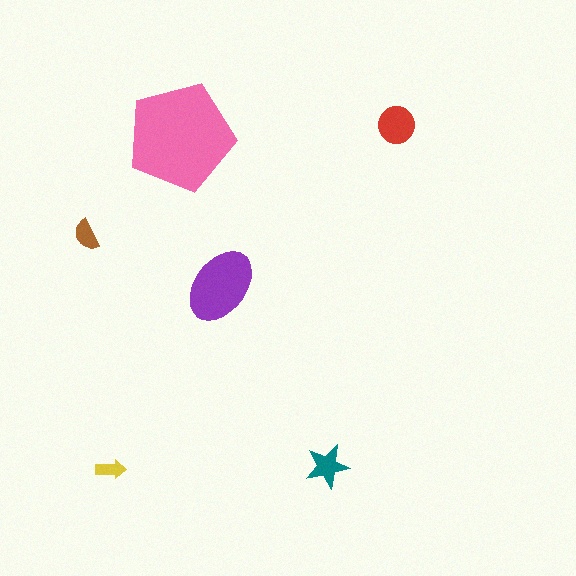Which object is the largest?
The pink pentagon.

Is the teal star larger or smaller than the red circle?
Smaller.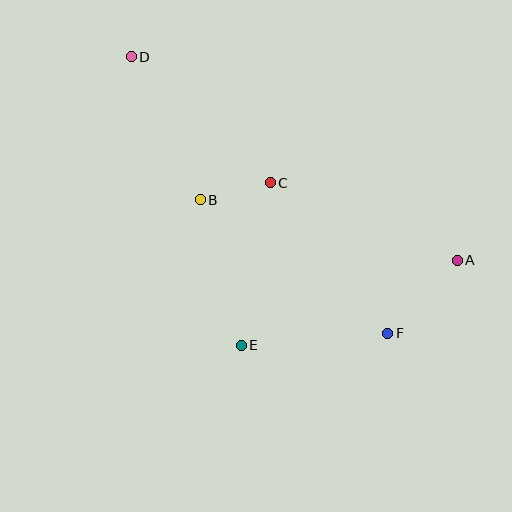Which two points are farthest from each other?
Points A and D are farthest from each other.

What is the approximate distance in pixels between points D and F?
The distance between D and F is approximately 377 pixels.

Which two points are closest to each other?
Points B and C are closest to each other.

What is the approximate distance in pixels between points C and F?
The distance between C and F is approximately 191 pixels.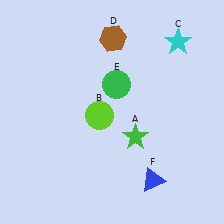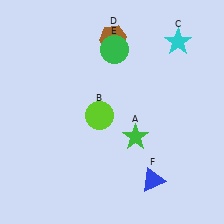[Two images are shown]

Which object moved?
The green circle (E) moved up.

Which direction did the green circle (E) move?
The green circle (E) moved up.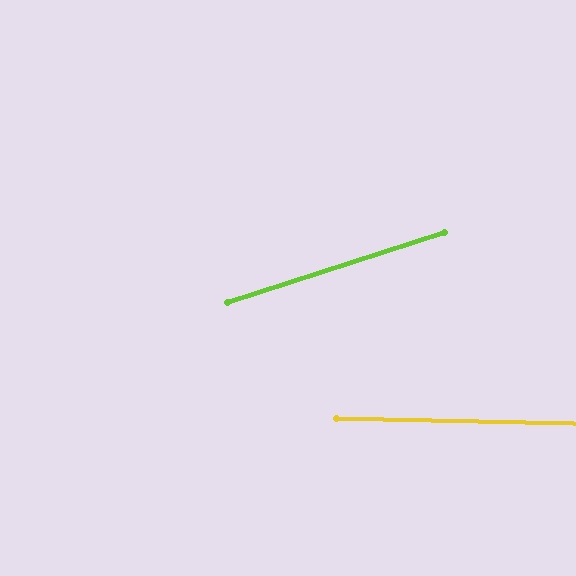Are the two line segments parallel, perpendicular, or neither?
Neither parallel nor perpendicular — they differ by about 19°.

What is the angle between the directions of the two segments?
Approximately 19 degrees.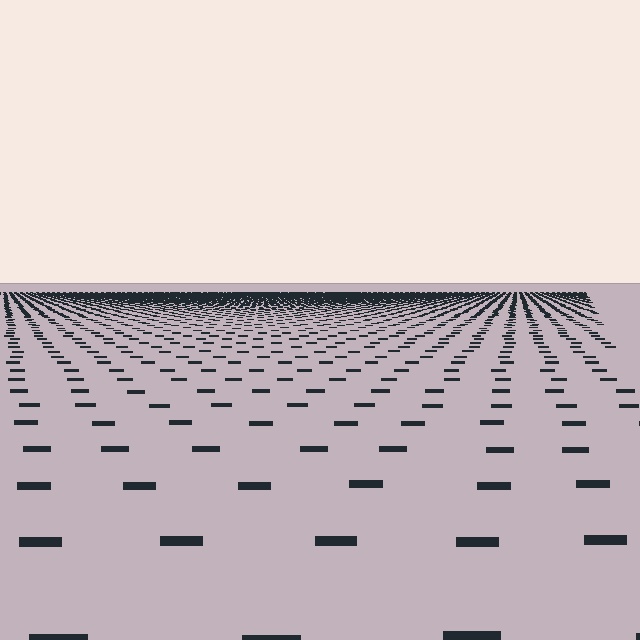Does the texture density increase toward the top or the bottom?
Density increases toward the top.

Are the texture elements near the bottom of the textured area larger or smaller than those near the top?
Larger. Near the bottom, elements are closer to the viewer and appear at a bigger on-screen size.